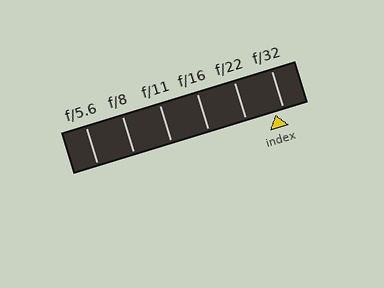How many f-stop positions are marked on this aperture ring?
There are 6 f-stop positions marked.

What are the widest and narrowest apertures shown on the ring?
The widest aperture shown is f/5.6 and the narrowest is f/32.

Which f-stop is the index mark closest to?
The index mark is closest to f/32.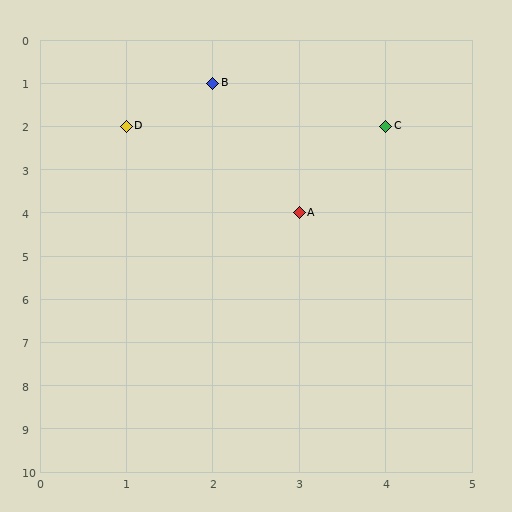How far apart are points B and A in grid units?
Points B and A are 1 column and 3 rows apart (about 3.2 grid units diagonally).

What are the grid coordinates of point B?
Point B is at grid coordinates (2, 1).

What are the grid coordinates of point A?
Point A is at grid coordinates (3, 4).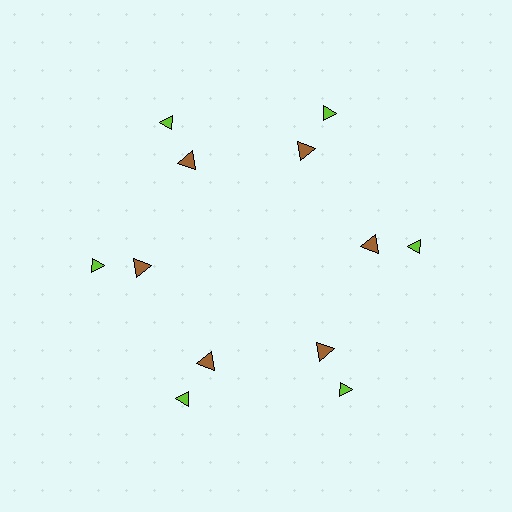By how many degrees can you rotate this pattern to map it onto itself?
The pattern maps onto itself every 60 degrees of rotation.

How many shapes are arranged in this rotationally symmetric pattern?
There are 12 shapes, arranged in 6 groups of 2.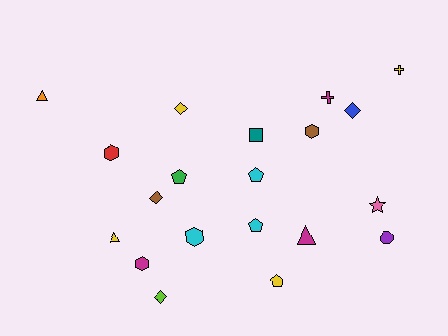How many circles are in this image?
There is 1 circle.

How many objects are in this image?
There are 20 objects.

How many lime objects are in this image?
There is 1 lime object.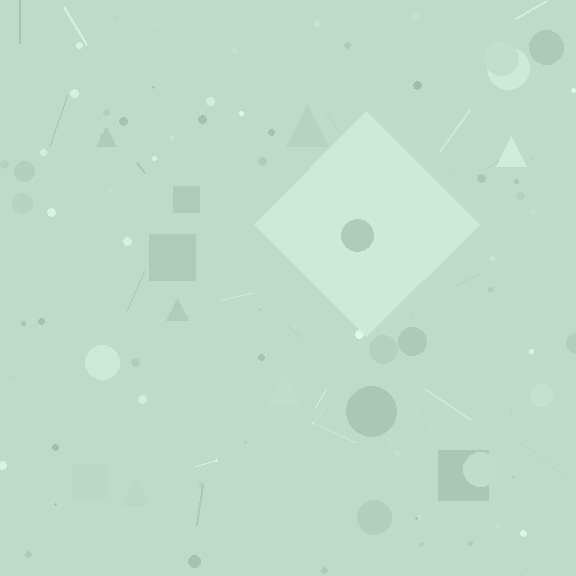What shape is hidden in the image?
A diamond is hidden in the image.